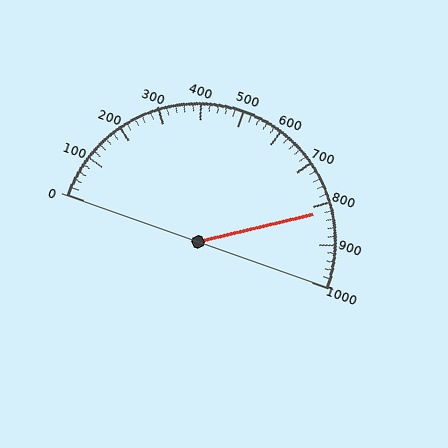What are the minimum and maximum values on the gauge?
The gauge ranges from 0 to 1000.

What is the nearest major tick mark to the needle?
The nearest major tick mark is 800.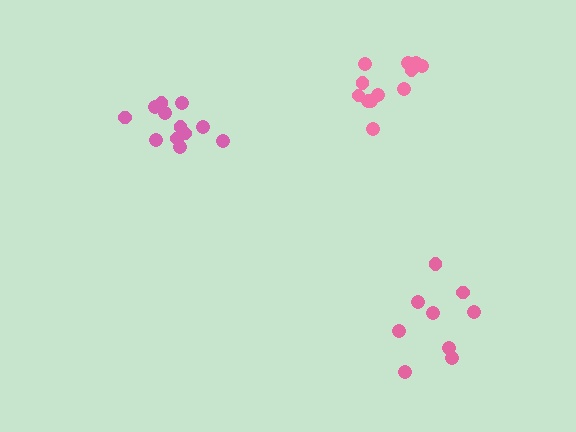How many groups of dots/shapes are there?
There are 3 groups.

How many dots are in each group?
Group 1: 9 dots, Group 2: 12 dots, Group 3: 12 dots (33 total).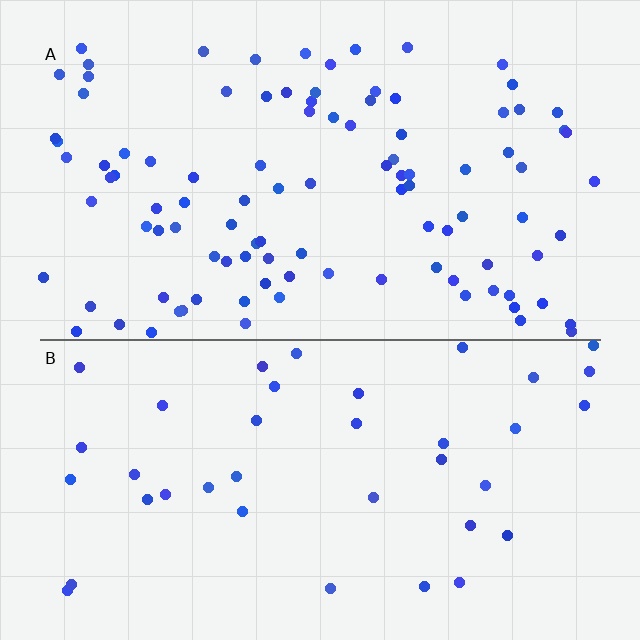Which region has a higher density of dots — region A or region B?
A (the top).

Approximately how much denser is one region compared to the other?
Approximately 2.6× — region A over region B.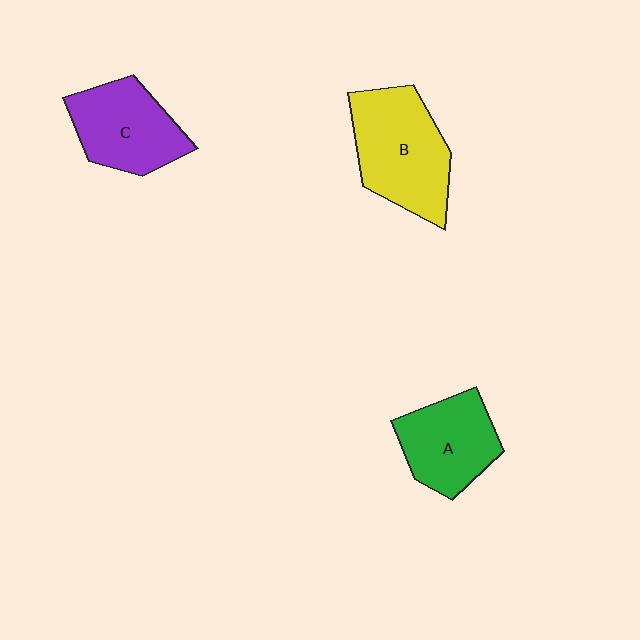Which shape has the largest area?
Shape B (yellow).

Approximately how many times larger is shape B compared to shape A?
Approximately 1.3 times.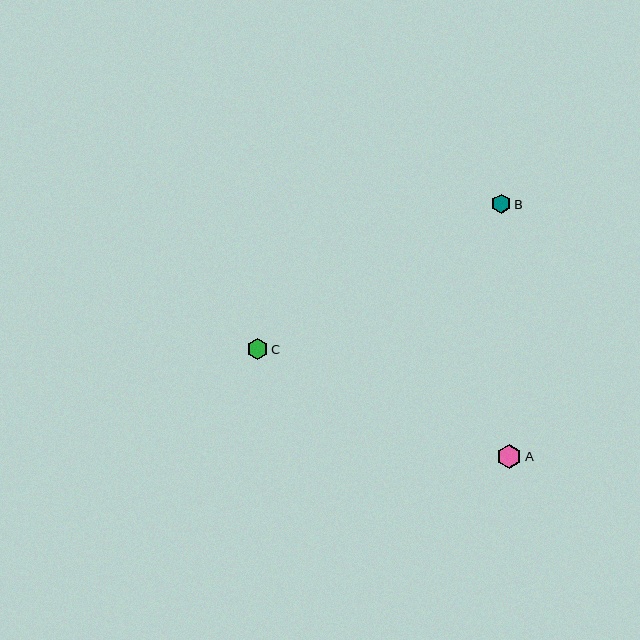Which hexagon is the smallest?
Hexagon B is the smallest with a size of approximately 19 pixels.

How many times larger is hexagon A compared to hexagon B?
Hexagon A is approximately 1.3 times the size of hexagon B.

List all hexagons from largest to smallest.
From largest to smallest: A, C, B.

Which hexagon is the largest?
Hexagon A is the largest with a size of approximately 25 pixels.